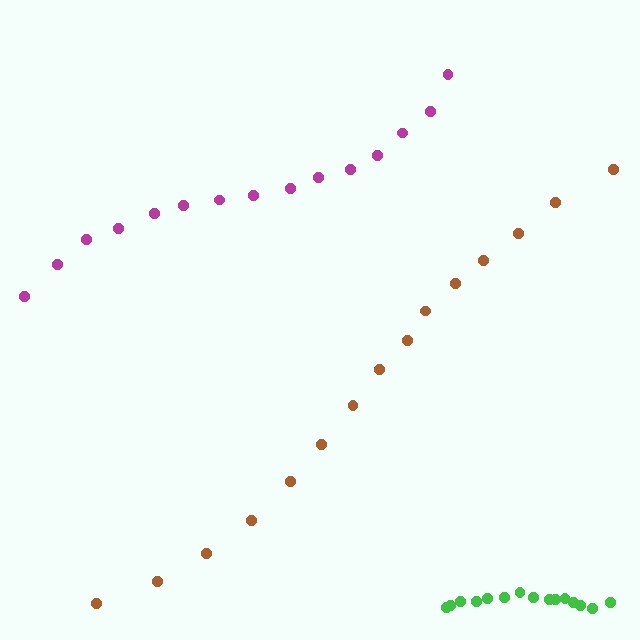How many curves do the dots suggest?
There are 3 distinct paths.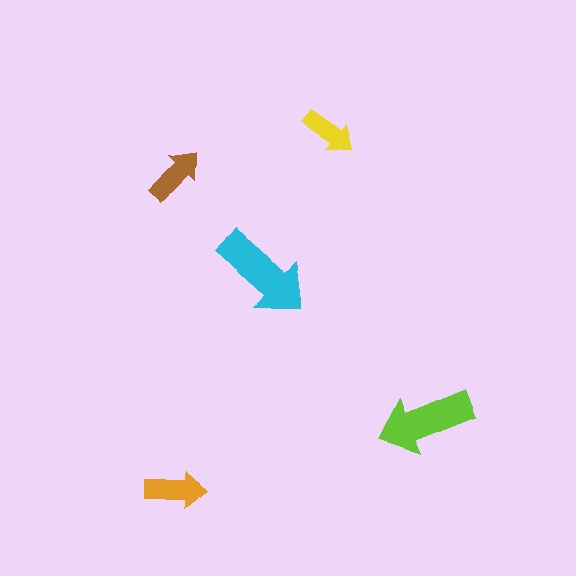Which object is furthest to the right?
The lime arrow is rightmost.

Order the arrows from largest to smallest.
the cyan one, the lime one, the orange one, the brown one, the yellow one.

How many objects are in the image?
There are 5 objects in the image.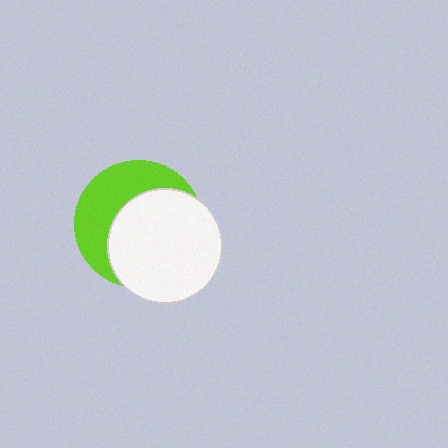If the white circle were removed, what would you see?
You would see the complete lime circle.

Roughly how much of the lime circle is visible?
A small part of it is visible (roughly 42%).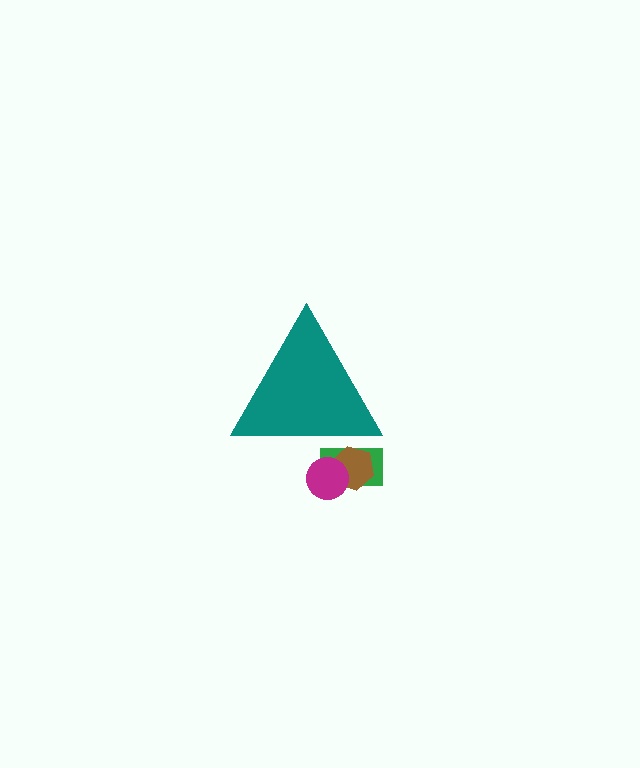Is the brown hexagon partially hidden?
Yes, the brown hexagon is partially hidden behind the teal triangle.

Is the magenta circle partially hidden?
Yes, the magenta circle is partially hidden behind the teal triangle.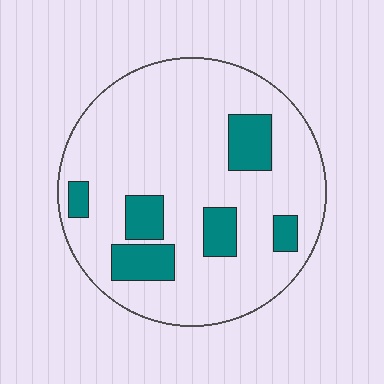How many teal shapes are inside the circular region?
6.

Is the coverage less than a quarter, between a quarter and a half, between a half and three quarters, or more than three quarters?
Less than a quarter.